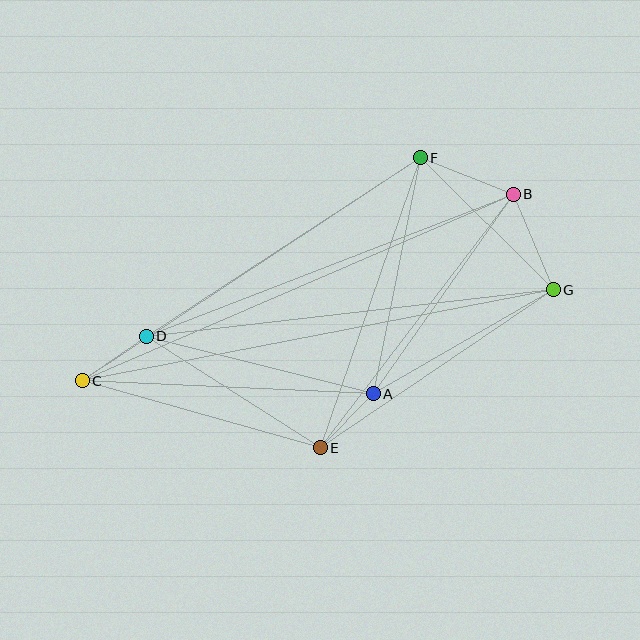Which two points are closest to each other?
Points A and E are closest to each other.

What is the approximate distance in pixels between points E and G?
The distance between E and G is approximately 282 pixels.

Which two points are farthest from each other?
Points C and G are farthest from each other.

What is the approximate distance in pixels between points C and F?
The distance between C and F is approximately 405 pixels.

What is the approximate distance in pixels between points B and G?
The distance between B and G is approximately 104 pixels.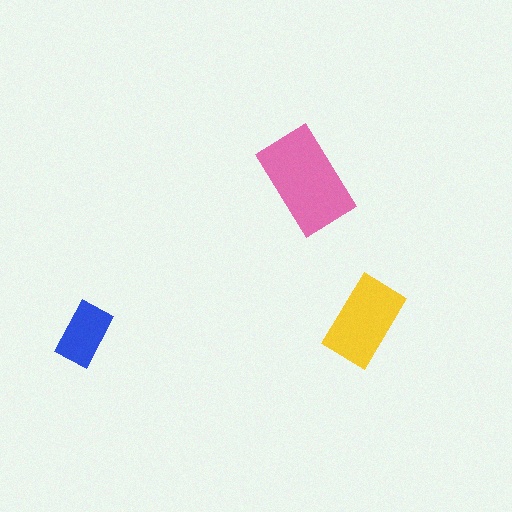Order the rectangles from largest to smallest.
the pink one, the yellow one, the blue one.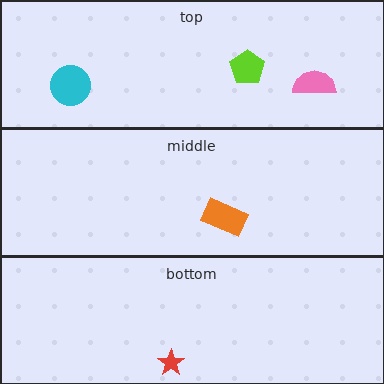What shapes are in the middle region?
The orange rectangle.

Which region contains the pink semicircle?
The top region.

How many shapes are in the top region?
3.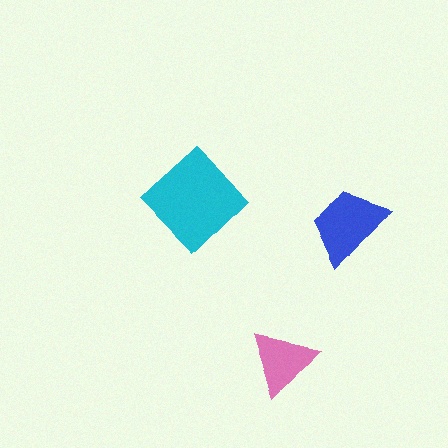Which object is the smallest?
The pink triangle.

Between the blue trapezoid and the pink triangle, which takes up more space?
The blue trapezoid.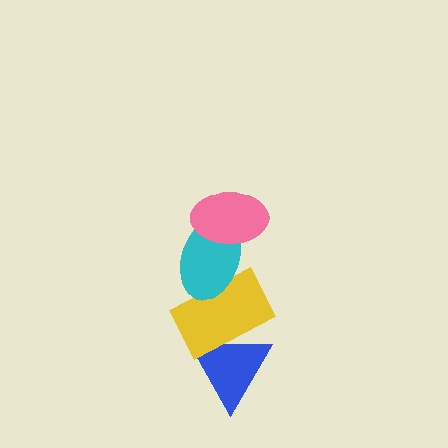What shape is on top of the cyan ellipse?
The pink ellipse is on top of the cyan ellipse.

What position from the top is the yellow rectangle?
The yellow rectangle is 3rd from the top.